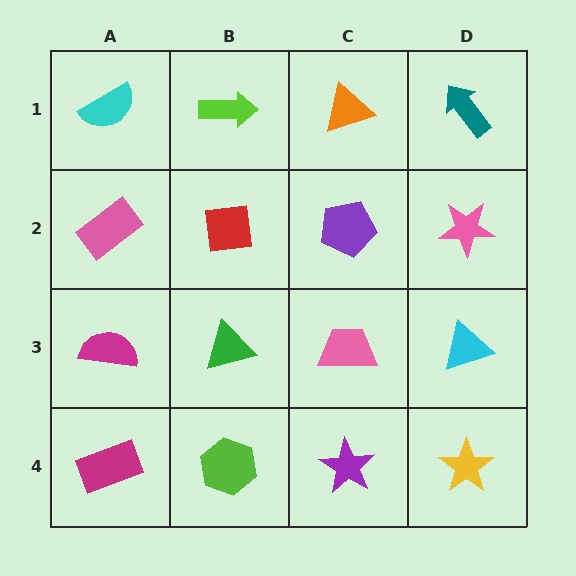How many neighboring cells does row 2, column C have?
4.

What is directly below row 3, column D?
A yellow star.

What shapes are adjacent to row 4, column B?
A green triangle (row 3, column B), a magenta rectangle (row 4, column A), a purple star (row 4, column C).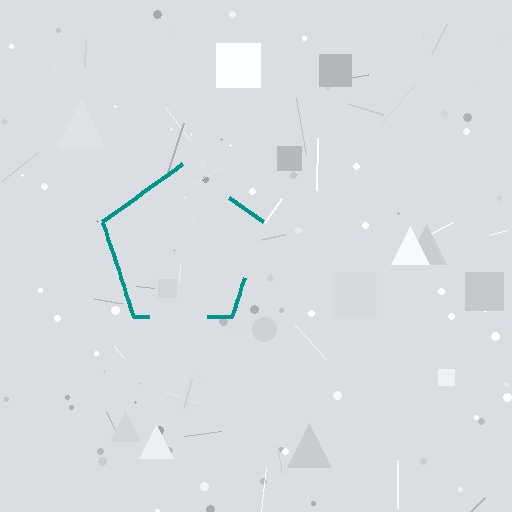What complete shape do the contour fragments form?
The contour fragments form a pentagon.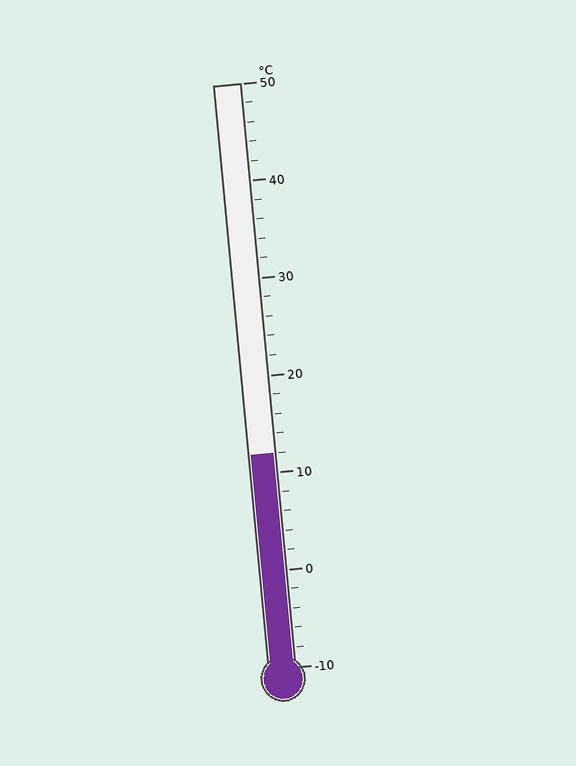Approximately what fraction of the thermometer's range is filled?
The thermometer is filled to approximately 35% of its range.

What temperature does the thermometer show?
The thermometer shows approximately 12°C.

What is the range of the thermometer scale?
The thermometer scale ranges from -10°C to 50°C.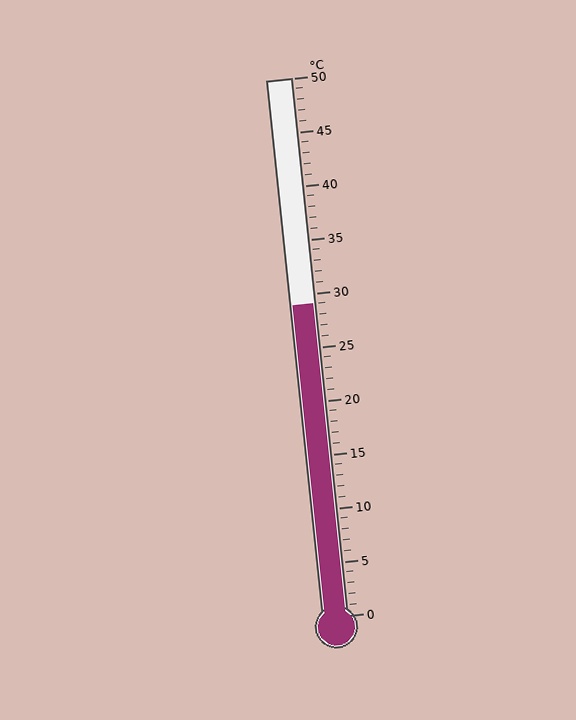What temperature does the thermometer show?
The thermometer shows approximately 29°C.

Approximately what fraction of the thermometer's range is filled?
The thermometer is filled to approximately 60% of its range.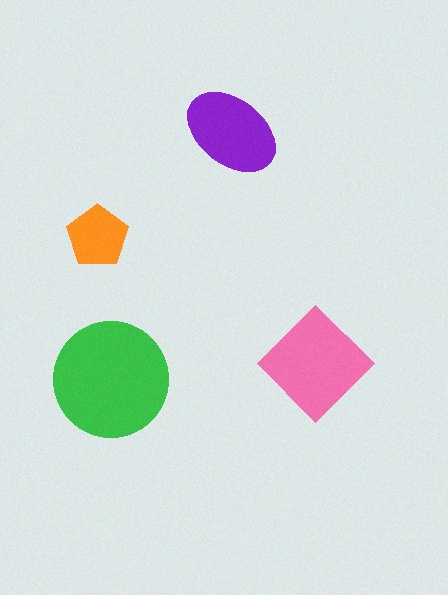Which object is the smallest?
The orange pentagon.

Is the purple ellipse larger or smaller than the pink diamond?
Smaller.